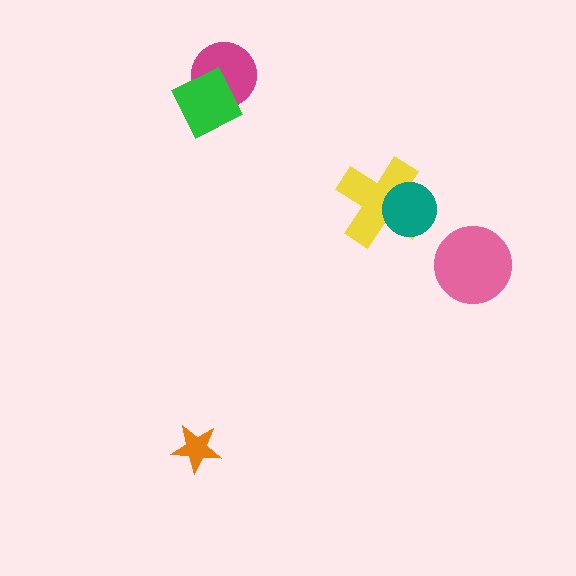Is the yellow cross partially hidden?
Yes, it is partially covered by another shape.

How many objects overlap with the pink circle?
0 objects overlap with the pink circle.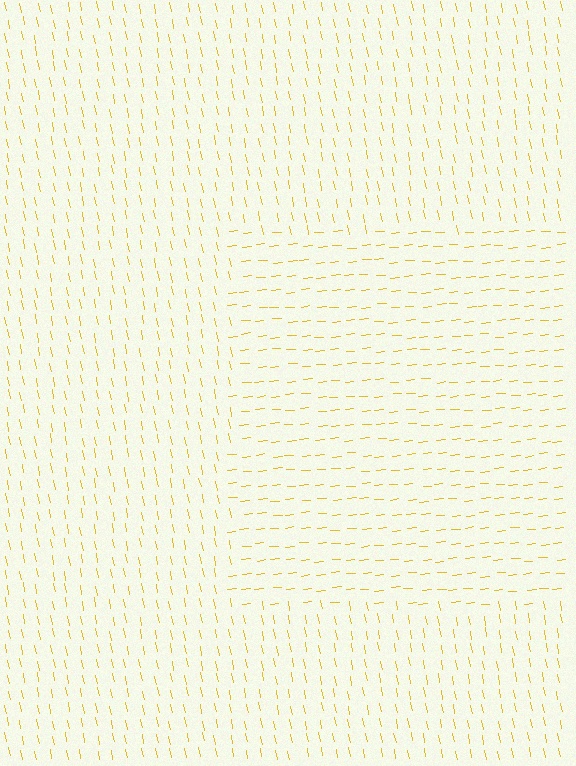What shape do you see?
I see a rectangle.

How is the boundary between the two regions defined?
The boundary is defined purely by a change in line orientation (approximately 84 degrees difference). All lines are the same color and thickness.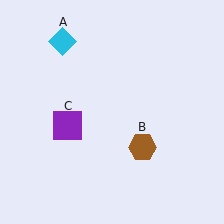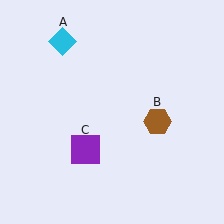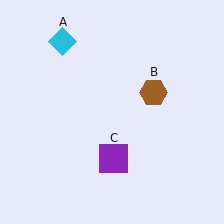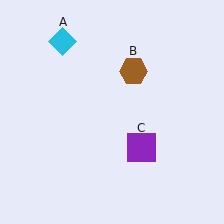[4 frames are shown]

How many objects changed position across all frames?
2 objects changed position: brown hexagon (object B), purple square (object C).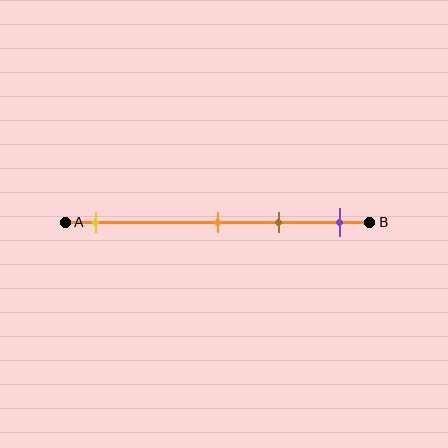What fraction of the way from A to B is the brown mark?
The brown mark is approximately 70% (0.7) of the way from A to B.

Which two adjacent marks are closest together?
The orange and brown marks are the closest adjacent pair.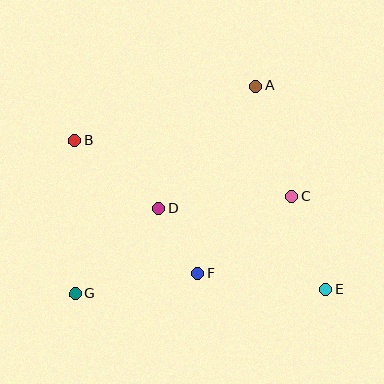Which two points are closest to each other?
Points D and F are closest to each other.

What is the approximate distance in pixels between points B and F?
The distance between B and F is approximately 181 pixels.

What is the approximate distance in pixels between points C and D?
The distance between C and D is approximately 133 pixels.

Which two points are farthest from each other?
Points B and E are farthest from each other.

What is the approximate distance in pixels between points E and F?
The distance between E and F is approximately 130 pixels.